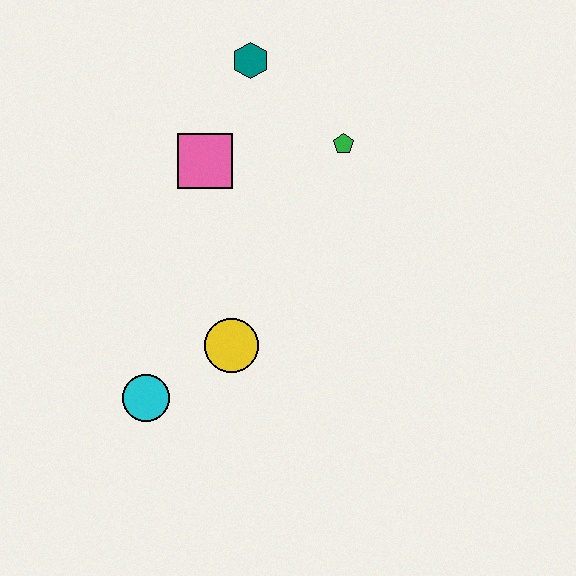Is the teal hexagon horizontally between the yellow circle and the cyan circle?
No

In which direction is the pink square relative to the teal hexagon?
The pink square is below the teal hexagon.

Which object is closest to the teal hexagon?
The pink square is closest to the teal hexagon.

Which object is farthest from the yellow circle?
The teal hexagon is farthest from the yellow circle.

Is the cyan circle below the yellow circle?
Yes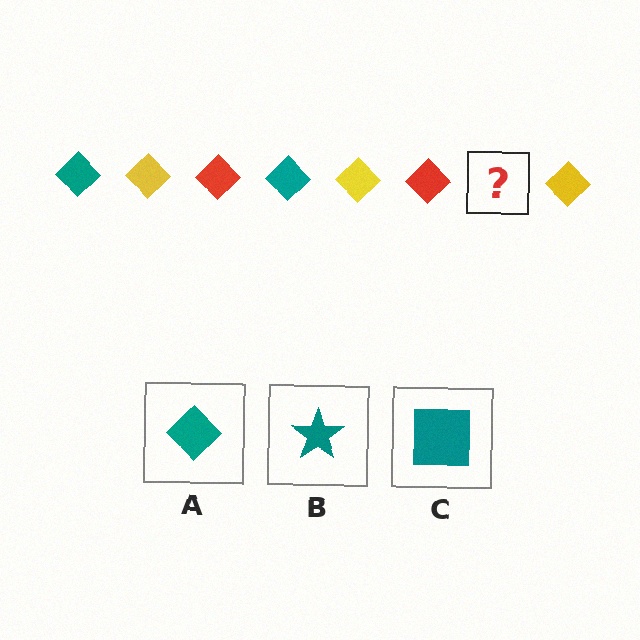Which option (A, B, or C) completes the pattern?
A.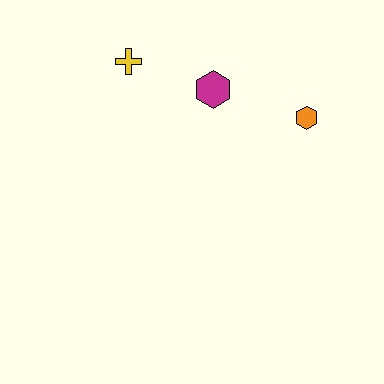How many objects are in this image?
There are 3 objects.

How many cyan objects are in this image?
There are no cyan objects.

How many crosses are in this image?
There is 1 cross.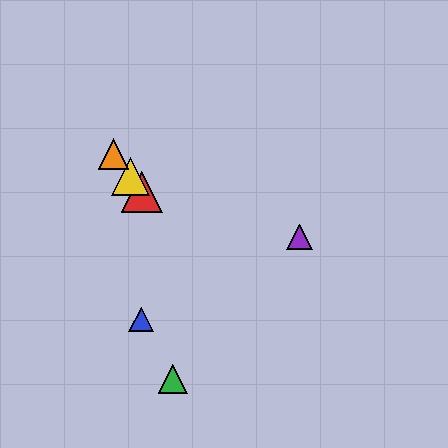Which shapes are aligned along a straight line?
The red triangle, the yellow triangle, the orange triangle are aligned along a straight line.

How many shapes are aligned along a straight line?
3 shapes (the red triangle, the yellow triangle, the orange triangle) are aligned along a straight line.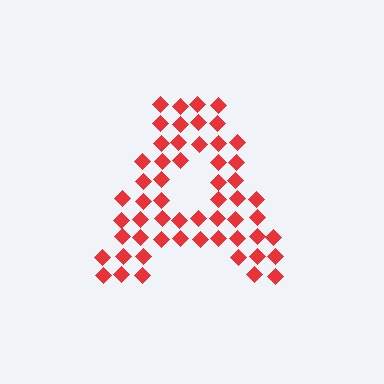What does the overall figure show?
The overall figure shows the letter A.